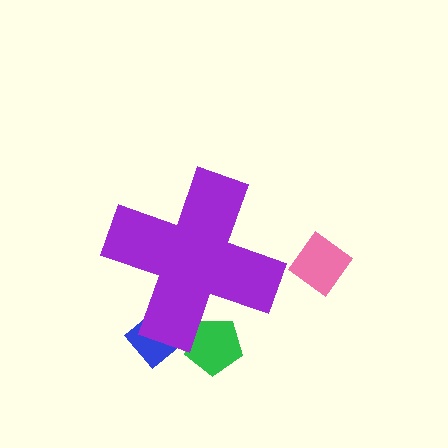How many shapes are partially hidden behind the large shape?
2 shapes are partially hidden.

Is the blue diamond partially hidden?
Yes, the blue diamond is partially hidden behind the purple cross.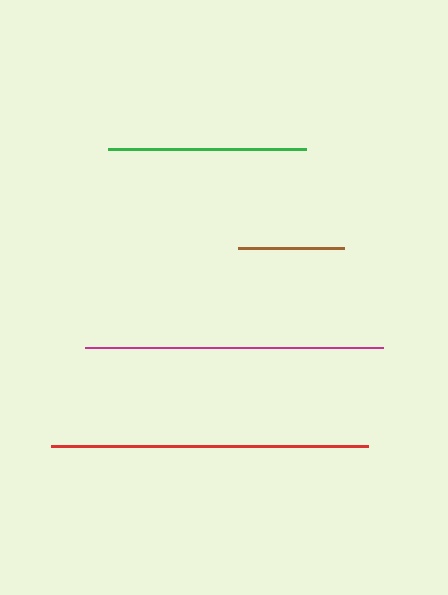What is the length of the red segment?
The red segment is approximately 317 pixels long.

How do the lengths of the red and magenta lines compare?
The red and magenta lines are approximately the same length.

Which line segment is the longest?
The red line is the longest at approximately 317 pixels.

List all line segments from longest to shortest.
From longest to shortest: red, magenta, green, brown.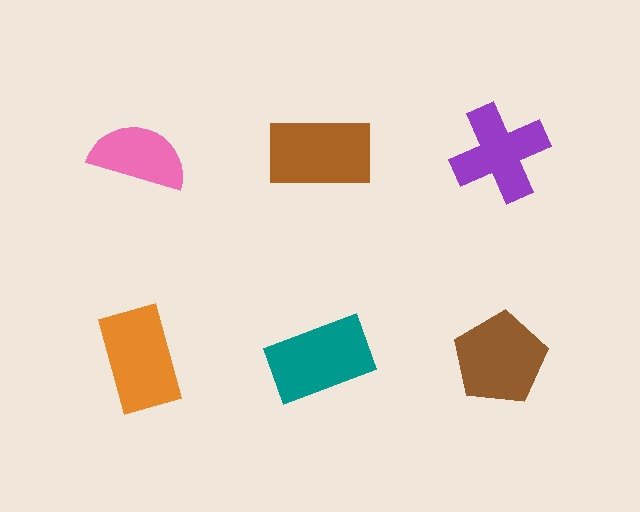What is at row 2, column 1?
An orange rectangle.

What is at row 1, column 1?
A pink semicircle.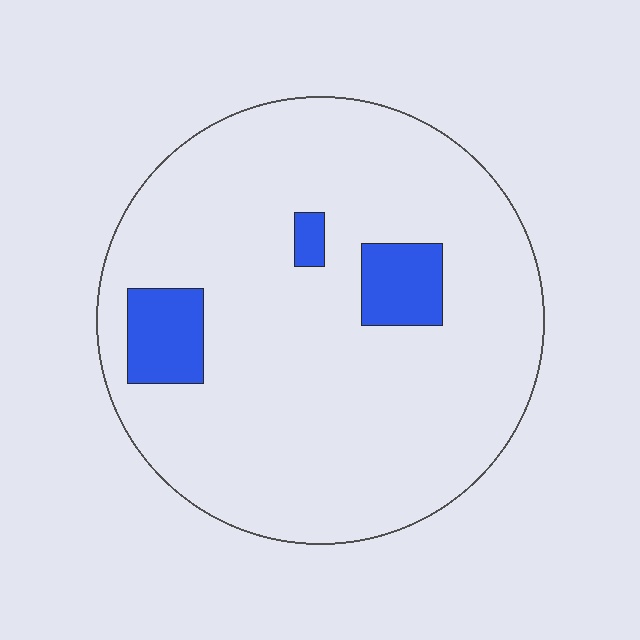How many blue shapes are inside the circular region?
3.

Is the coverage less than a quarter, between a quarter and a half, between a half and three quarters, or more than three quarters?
Less than a quarter.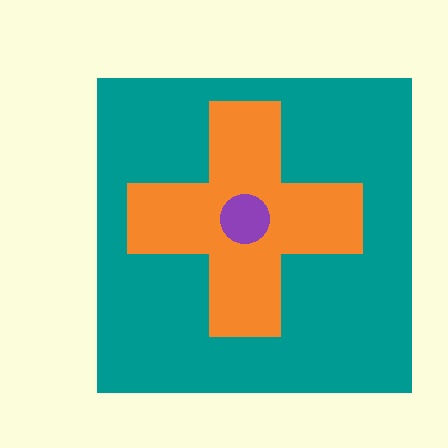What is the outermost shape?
The teal square.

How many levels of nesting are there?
3.